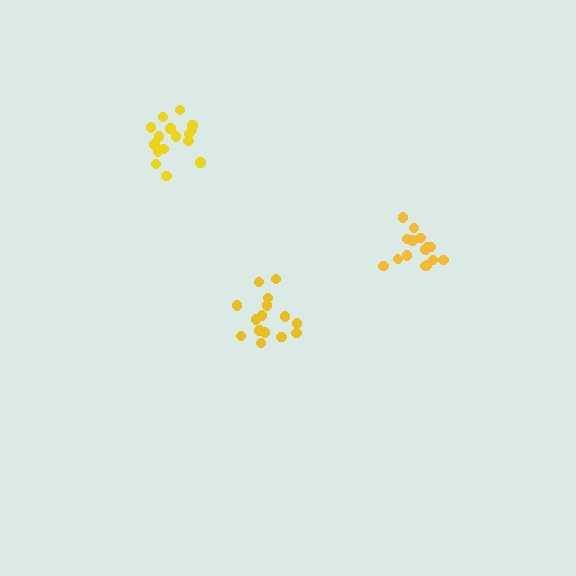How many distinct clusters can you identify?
There are 3 distinct clusters.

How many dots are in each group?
Group 1: 15 dots, Group 2: 15 dots, Group 3: 16 dots (46 total).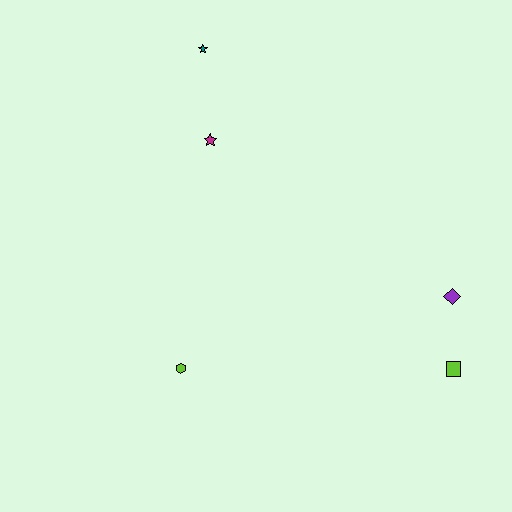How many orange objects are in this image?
There are no orange objects.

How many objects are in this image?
There are 5 objects.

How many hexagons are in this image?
There is 1 hexagon.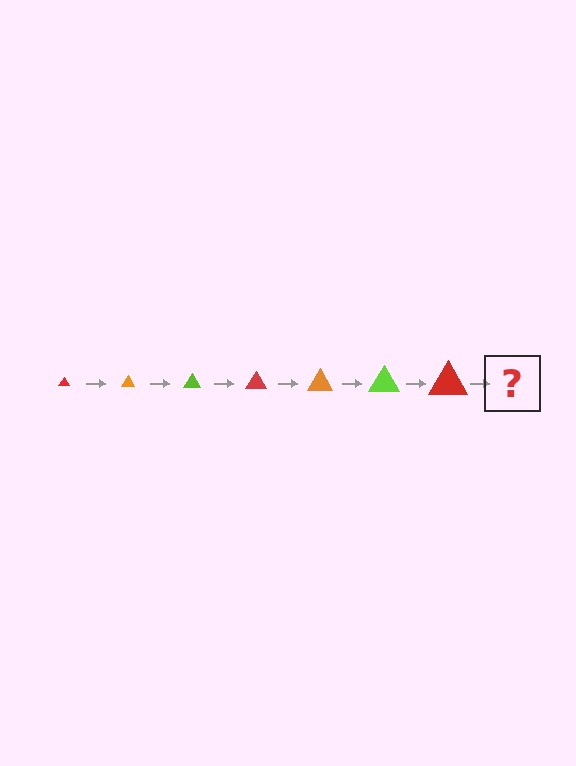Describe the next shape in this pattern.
It should be an orange triangle, larger than the previous one.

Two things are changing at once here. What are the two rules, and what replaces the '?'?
The two rules are that the triangle grows larger each step and the color cycles through red, orange, and lime. The '?' should be an orange triangle, larger than the previous one.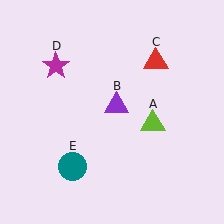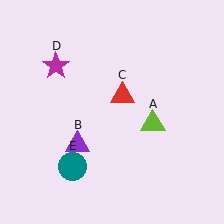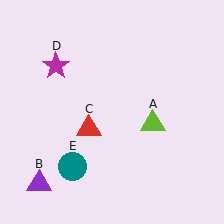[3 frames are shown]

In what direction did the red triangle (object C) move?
The red triangle (object C) moved down and to the left.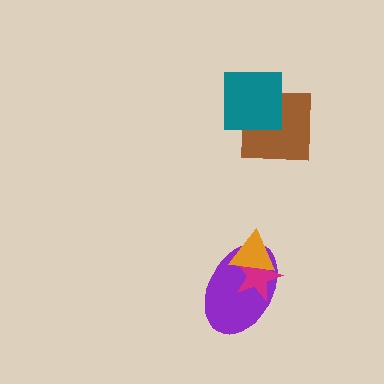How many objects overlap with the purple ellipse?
2 objects overlap with the purple ellipse.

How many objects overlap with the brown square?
1 object overlaps with the brown square.